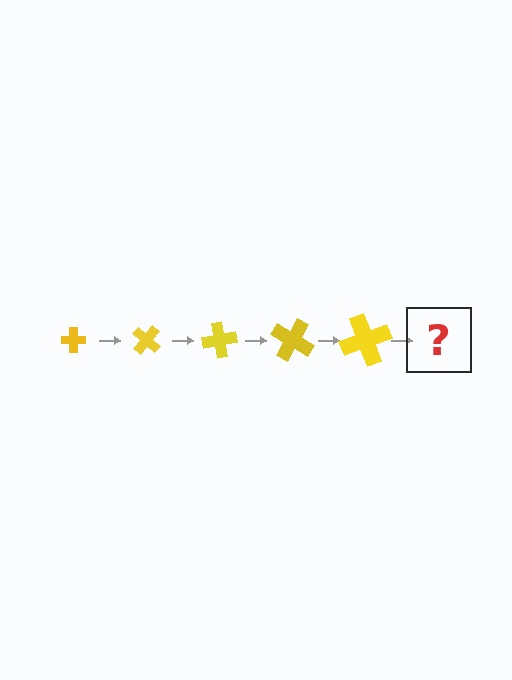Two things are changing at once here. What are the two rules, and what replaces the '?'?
The two rules are that the cross grows larger each step and it rotates 40 degrees each step. The '?' should be a cross, larger than the previous one and rotated 200 degrees from the start.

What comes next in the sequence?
The next element should be a cross, larger than the previous one and rotated 200 degrees from the start.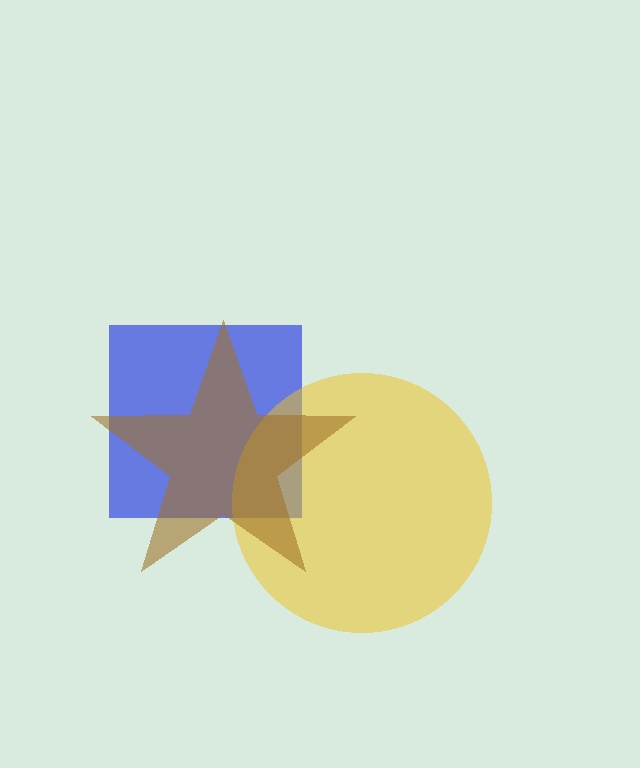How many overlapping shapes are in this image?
There are 3 overlapping shapes in the image.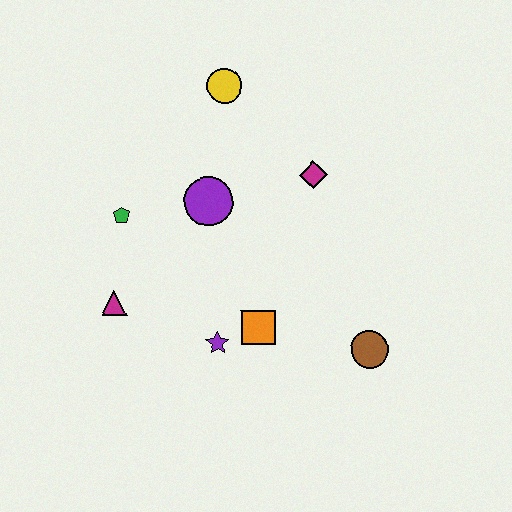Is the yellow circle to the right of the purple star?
Yes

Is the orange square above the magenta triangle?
No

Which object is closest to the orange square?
The purple star is closest to the orange square.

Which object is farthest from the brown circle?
The yellow circle is farthest from the brown circle.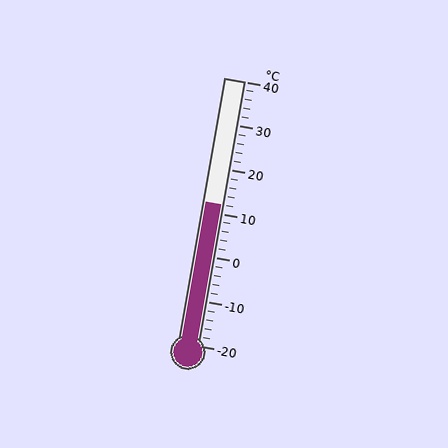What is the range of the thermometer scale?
The thermometer scale ranges from -20°C to 40°C.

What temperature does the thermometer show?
The thermometer shows approximately 12°C.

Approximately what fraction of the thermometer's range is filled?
The thermometer is filled to approximately 55% of its range.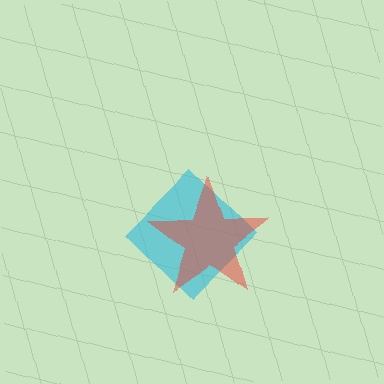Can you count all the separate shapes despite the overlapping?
Yes, there are 2 separate shapes.